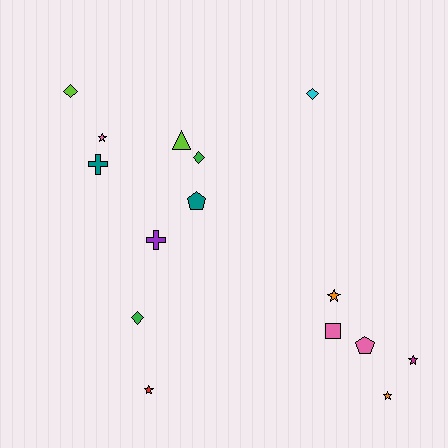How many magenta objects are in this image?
There is 1 magenta object.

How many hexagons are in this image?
There are no hexagons.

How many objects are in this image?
There are 15 objects.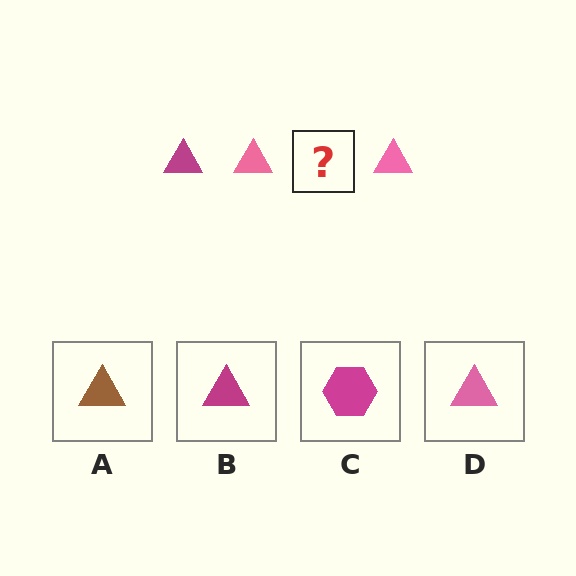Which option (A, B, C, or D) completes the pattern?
B.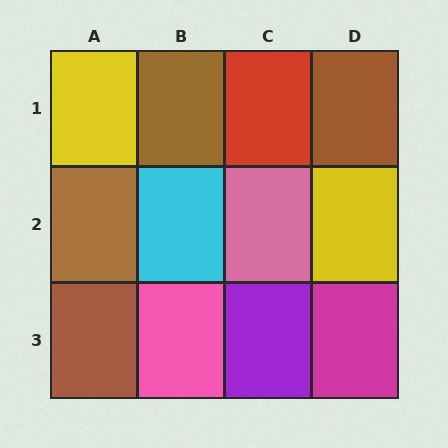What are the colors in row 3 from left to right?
Brown, pink, purple, magenta.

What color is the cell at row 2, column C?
Pink.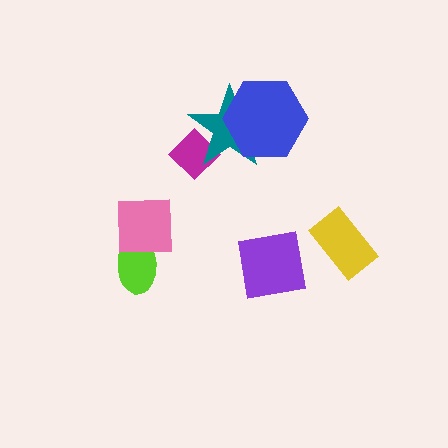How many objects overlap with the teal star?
2 objects overlap with the teal star.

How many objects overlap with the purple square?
0 objects overlap with the purple square.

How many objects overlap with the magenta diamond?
1 object overlaps with the magenta diamond.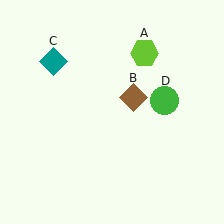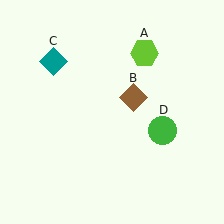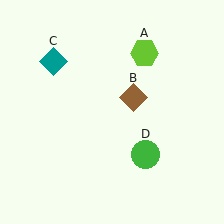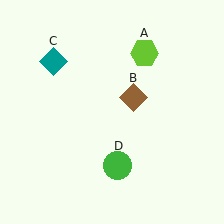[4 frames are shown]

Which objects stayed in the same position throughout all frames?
Lime hexagon (object A) and brown diamond (object B) and teal diamond (object C) remained stationary.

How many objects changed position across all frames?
1 object changed position: green circle (object D).